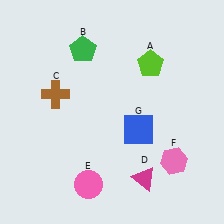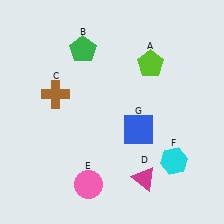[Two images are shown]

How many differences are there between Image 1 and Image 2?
There is 1 difference between the two images.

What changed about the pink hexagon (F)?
In Image 1, F is pink. In Image 2, it changed to cyan.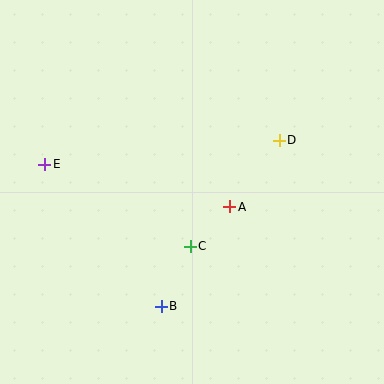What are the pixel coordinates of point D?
Point D is at (279, 140).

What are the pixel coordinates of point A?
Point A is at (230, 207).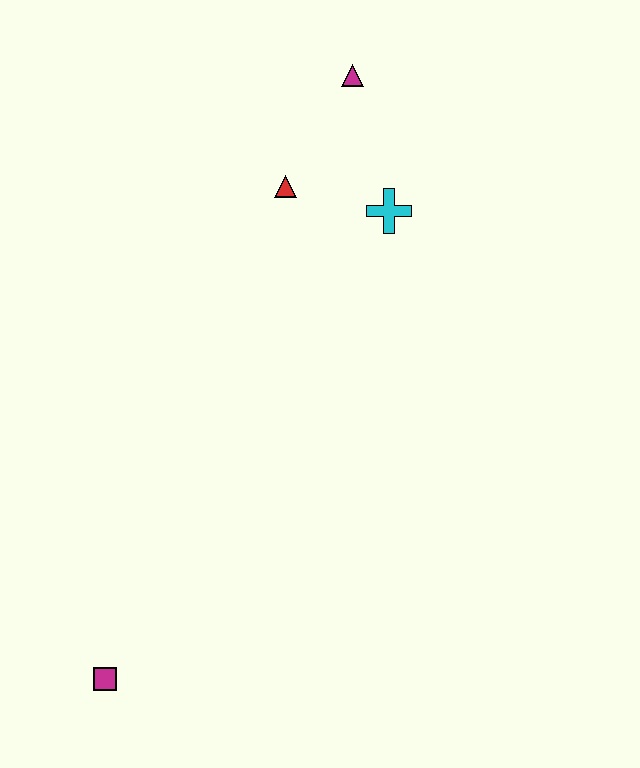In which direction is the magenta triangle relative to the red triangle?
The magenta triangle is above the red triangle.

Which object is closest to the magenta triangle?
The red triangle is closest to the magenta triangle.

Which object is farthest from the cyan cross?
The magenta square is farthest from the cyan cross.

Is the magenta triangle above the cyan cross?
Yes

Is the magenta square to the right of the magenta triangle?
No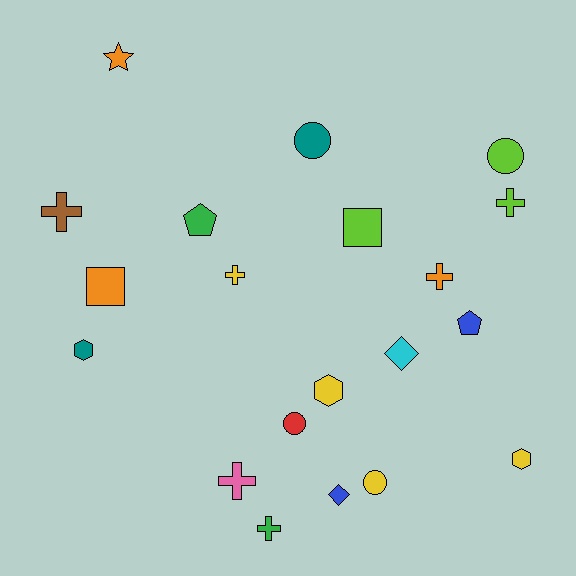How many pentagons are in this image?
There are 2 pentagons.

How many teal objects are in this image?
There are 2 teal objects.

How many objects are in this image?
There are 20 objects.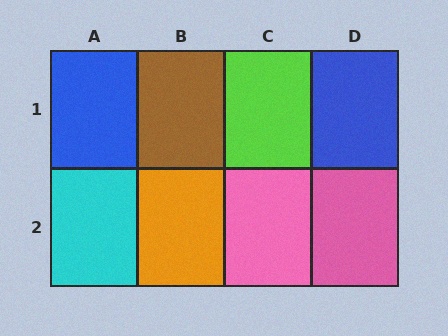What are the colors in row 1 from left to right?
Blue, brown, lime, blue.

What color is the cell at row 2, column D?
Pink.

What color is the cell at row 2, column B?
Orange.